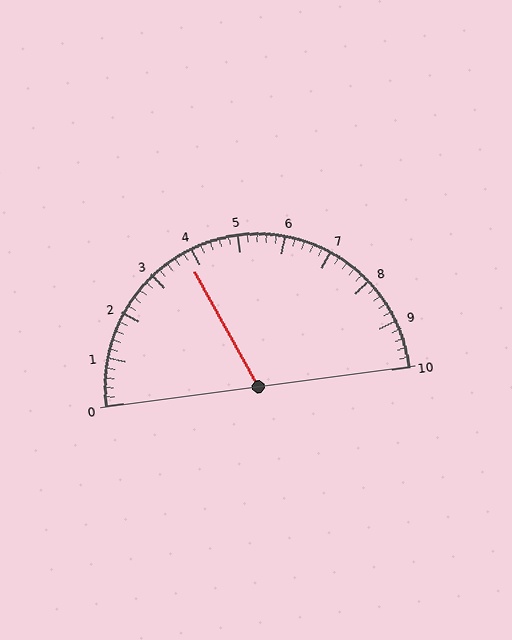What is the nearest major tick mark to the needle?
The nearest major tick mark is 4.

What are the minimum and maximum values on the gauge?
The gauge ranges from 0 to 10.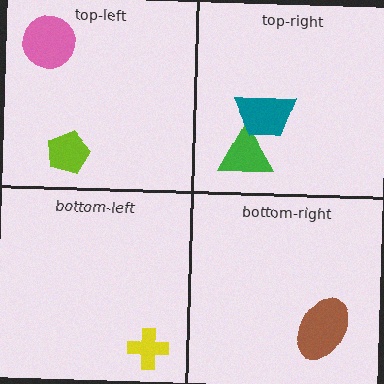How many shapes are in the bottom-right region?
1.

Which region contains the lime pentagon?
The top-left region.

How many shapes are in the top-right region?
2.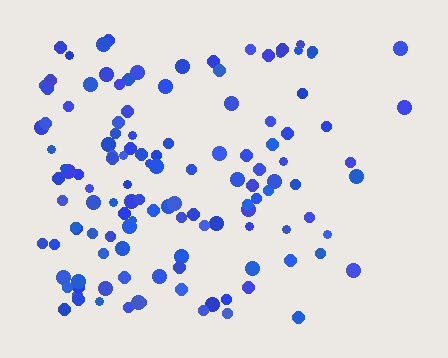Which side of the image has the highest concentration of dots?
The left.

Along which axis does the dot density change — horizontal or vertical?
Horizontal.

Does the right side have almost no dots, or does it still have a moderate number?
Still a moderate number, just noticeably fewer than the left.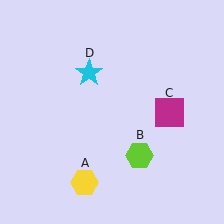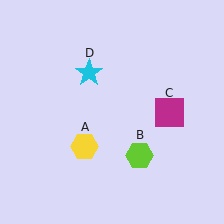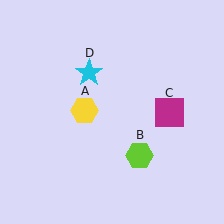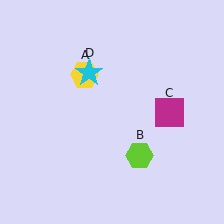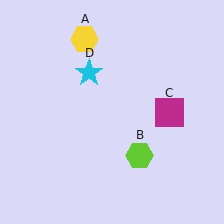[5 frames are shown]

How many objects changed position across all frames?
1 object changed position: yellow hexagon (object A).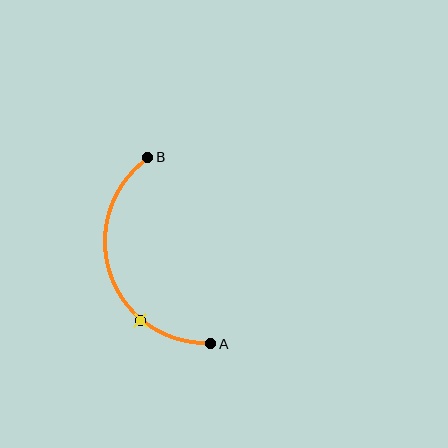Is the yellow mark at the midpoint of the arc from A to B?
No. The yellow mark lies on the arc but is closer to endpoint A. The arc midpoint would be at the point on the curve equidistant along the arc from both A and B.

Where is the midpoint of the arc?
The arc midpoint is the point on the curve farthest from the straight line joining A and B. It sits to the left of that line.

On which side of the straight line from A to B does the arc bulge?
The arc bulges to the left of the straight line connecting A and B.